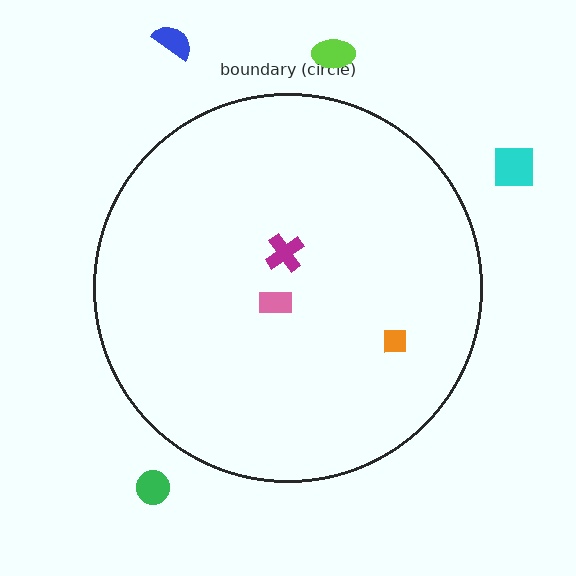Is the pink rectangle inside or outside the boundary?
Inside.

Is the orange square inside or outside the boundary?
Inside.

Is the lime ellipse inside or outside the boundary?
Outside.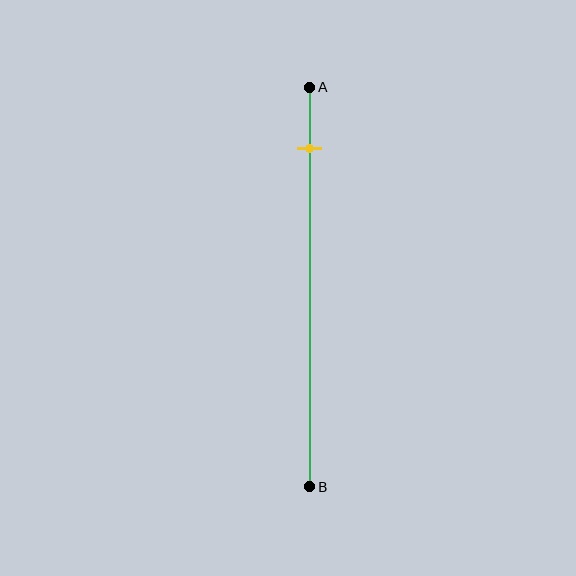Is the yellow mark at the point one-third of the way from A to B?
No, the mark is at about 15% from A, not at the 33% one-third point.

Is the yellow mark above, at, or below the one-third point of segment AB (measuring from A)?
The yellow mark is above the one-third point of segment AB.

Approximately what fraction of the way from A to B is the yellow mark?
The yellow mark is approximately 15% of the way from A to B.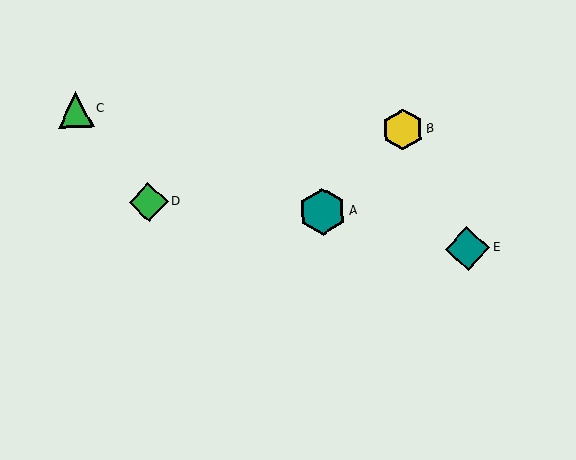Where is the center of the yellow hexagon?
The center of the yellow hexagon is at (403, 129).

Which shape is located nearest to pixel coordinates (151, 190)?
The green diamond (labeled D) at (149, 202) is nearest to that location.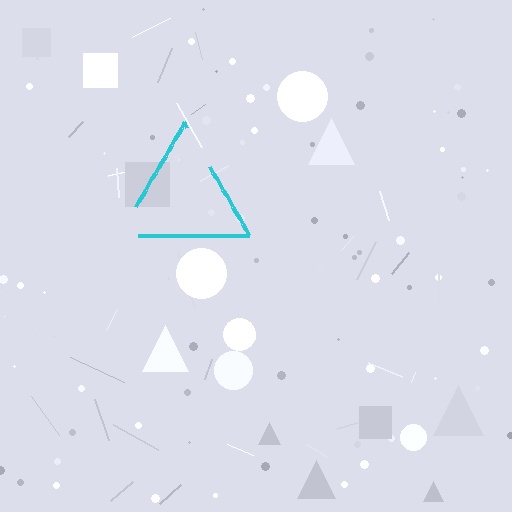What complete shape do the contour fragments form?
The contour fragments form a triangle.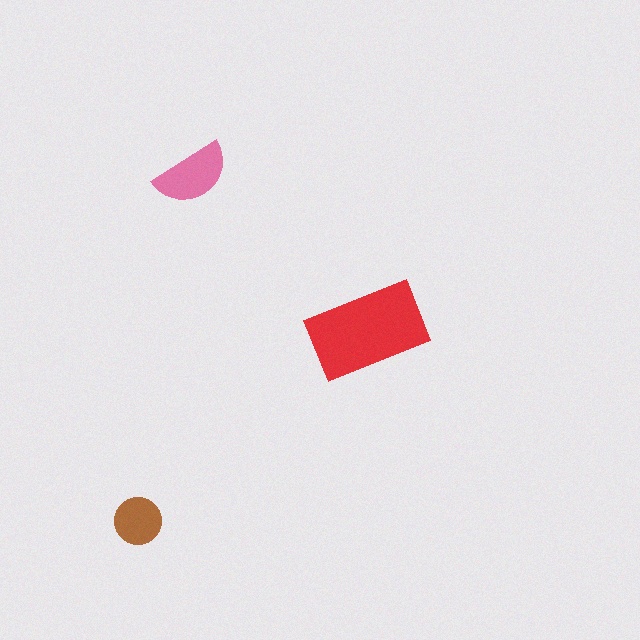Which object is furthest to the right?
The red rectangle is rightmost.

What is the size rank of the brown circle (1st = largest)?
3rd.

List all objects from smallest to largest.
The brown circle, the pink semicircle, the red rectangle.